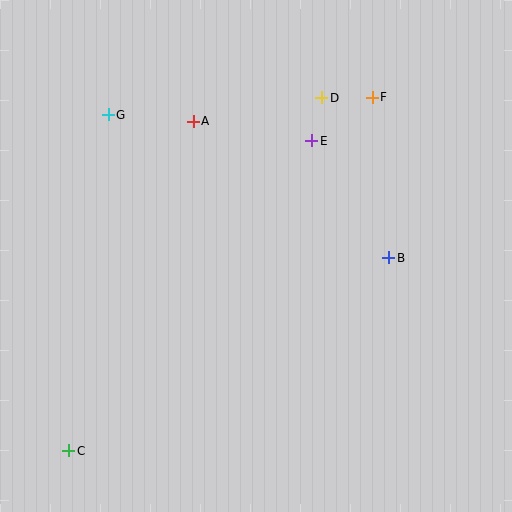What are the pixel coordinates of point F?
Point F is at (372, 97).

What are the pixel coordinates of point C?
Point C is at (69, 451).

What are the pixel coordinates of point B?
Point B is at (389, 258).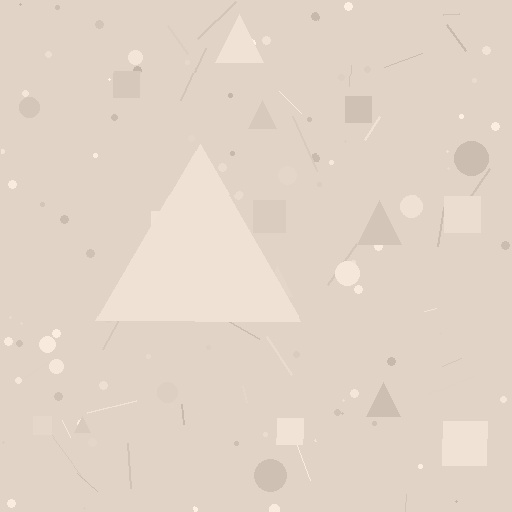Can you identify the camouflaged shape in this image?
The camouflaged shape is a triangle.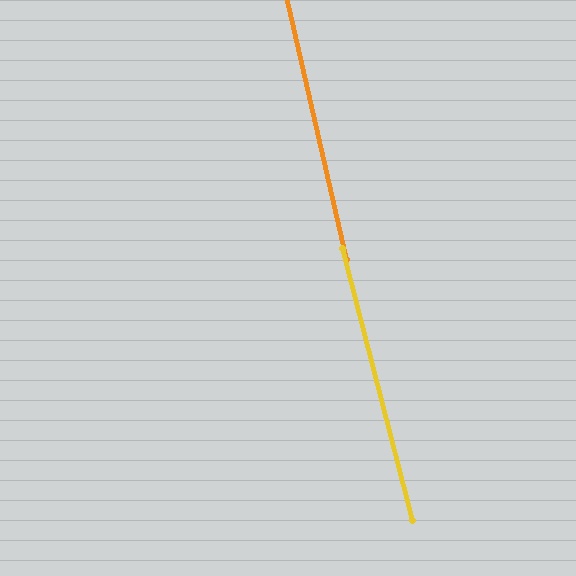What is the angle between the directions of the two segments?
Approximately 2 degrees.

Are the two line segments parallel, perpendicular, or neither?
Parallel — their directions differ by only 1.7°.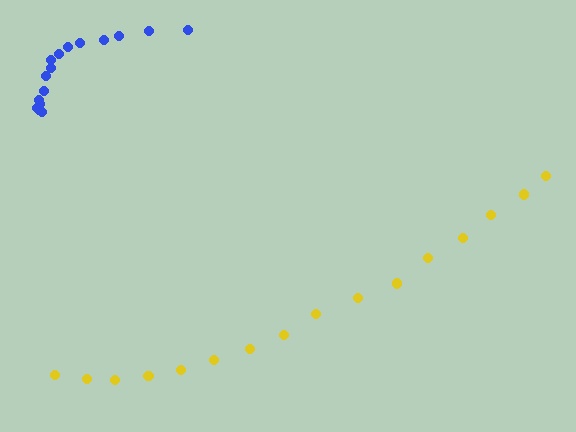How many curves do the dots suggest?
There are 2 distinct paths.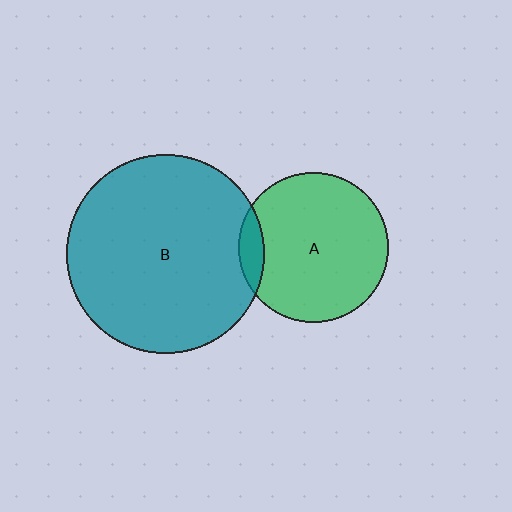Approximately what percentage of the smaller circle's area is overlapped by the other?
Approximately 10%.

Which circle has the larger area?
Circle B (teal).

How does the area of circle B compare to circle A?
Approximately 1.8 times.